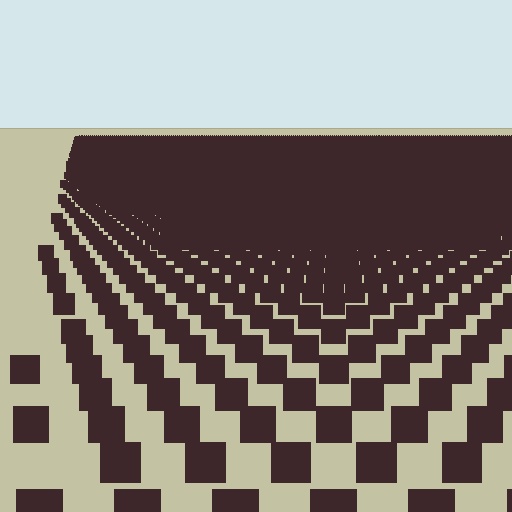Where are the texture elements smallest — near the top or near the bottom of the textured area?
Near the top.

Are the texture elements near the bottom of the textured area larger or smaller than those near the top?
Larger. Near the bottom, elements are closer to the viewer and appear at a bigger on-screen size.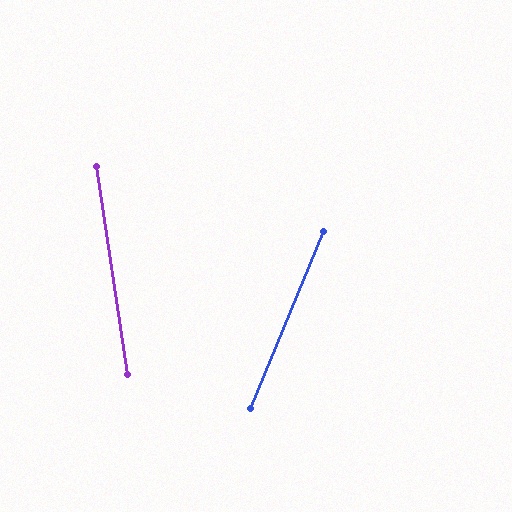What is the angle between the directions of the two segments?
Approximately 31 degrees.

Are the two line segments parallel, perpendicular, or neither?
Neither parallel nor perpendicular — they differ by about 31°.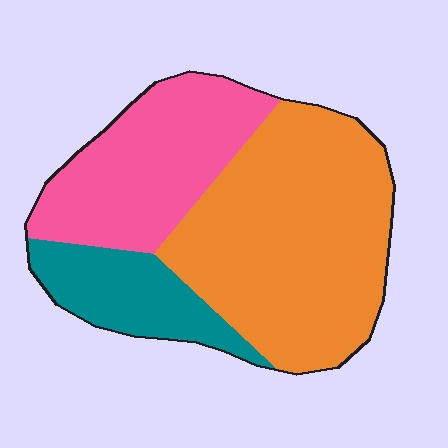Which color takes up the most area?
Orange, at roughly 55%.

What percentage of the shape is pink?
Pink takes up between a sixth and a third of the shape.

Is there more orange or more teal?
Orange.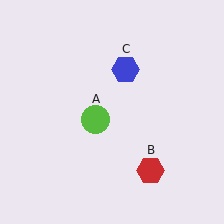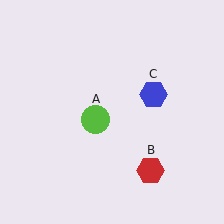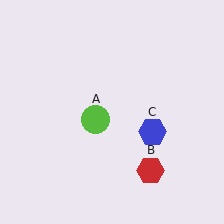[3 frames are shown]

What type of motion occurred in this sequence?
The blue hexagon (object C) rotated clockwise around the center of the scene.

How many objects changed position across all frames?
1 object changed position: blue hexagon (object C).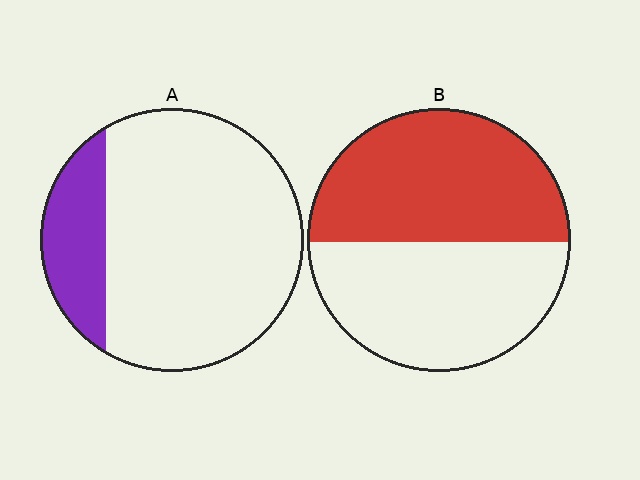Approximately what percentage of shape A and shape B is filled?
A is approximately 20% and B is approximately 50%.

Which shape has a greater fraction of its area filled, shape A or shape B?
Shape B.